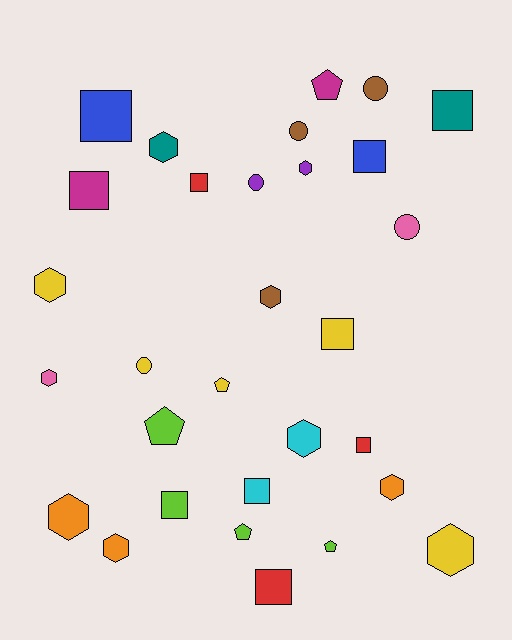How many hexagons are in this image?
There are 10 hexagons.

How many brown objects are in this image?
There are 3 brown objects.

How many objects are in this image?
There are 30 objects.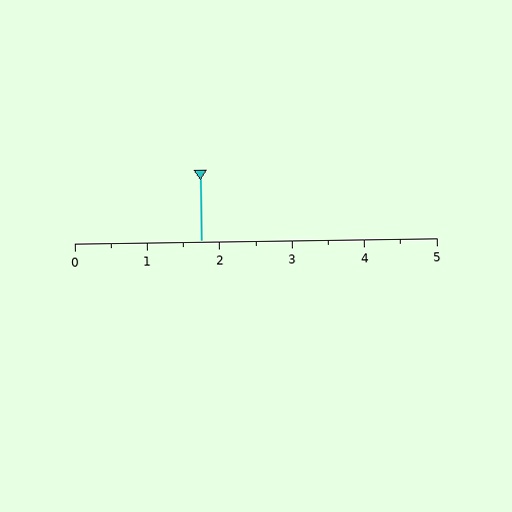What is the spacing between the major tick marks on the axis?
The major ticks are spaced 1 apart.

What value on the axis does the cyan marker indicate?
The marker indicates approximately 1.8.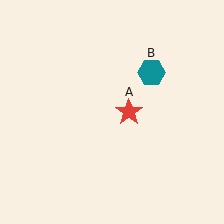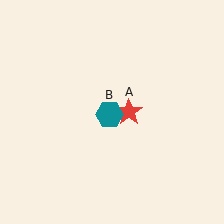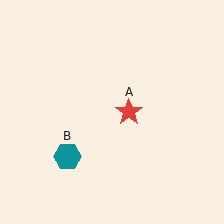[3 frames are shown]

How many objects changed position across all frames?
1 object changed position: teal hexagon (object B).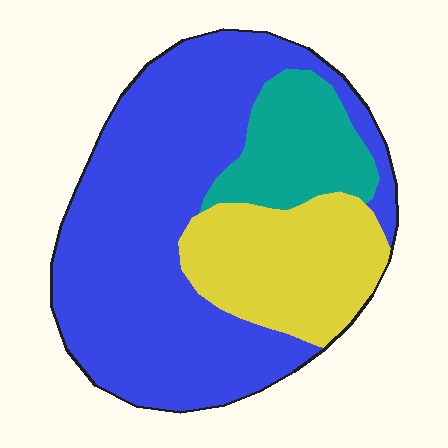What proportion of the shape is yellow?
Yellow takes up about one quarter (1/4) of the shape.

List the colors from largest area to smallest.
From largest to smallest: blue, yellow, teal.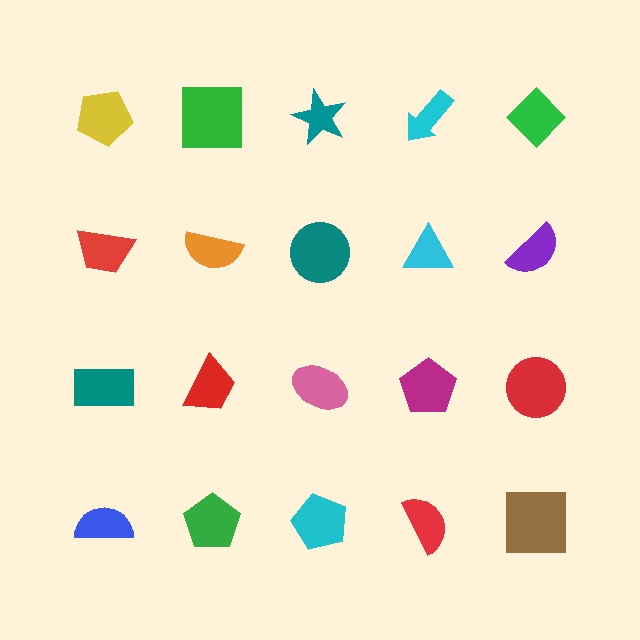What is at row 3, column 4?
A magenta pentagon.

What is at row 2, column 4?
A cyan triangle.